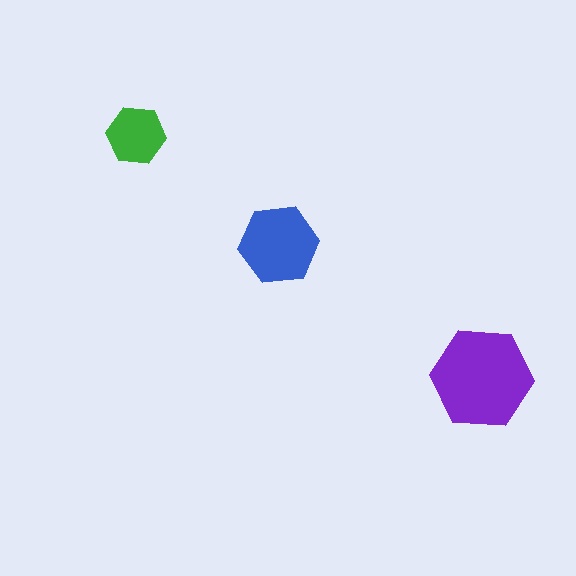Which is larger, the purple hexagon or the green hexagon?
The purple one.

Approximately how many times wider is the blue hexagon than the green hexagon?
About 1.5 times wider.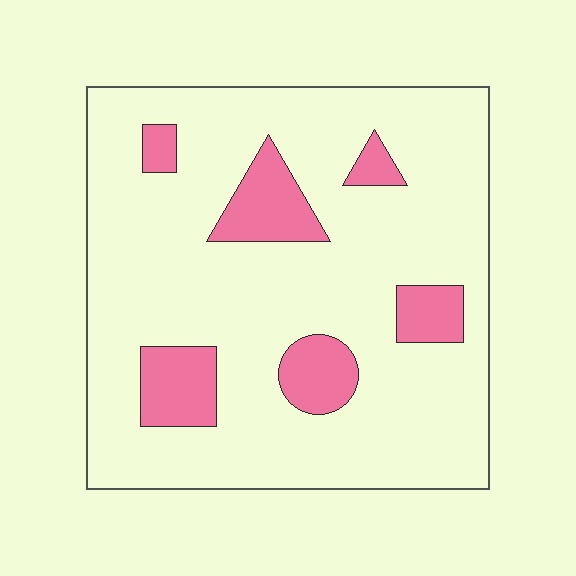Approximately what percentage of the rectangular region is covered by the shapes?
Approximately 15%.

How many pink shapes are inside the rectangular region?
6.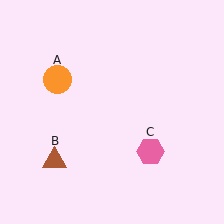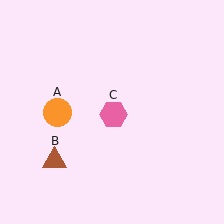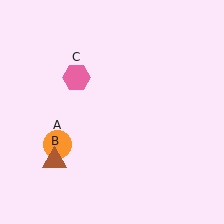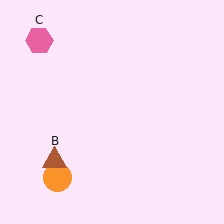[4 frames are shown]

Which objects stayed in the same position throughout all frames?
Brown triangle (object B) remained stationary.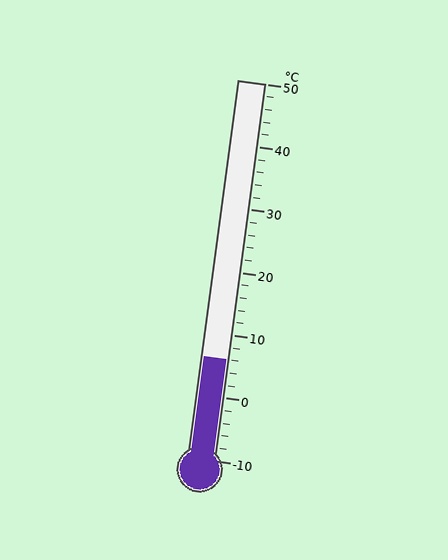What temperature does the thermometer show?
The thermometer shows approximately 6°C.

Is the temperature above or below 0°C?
The temperature is above 0°C.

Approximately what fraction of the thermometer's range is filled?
The thermometer is filled to approximately 25% of its range.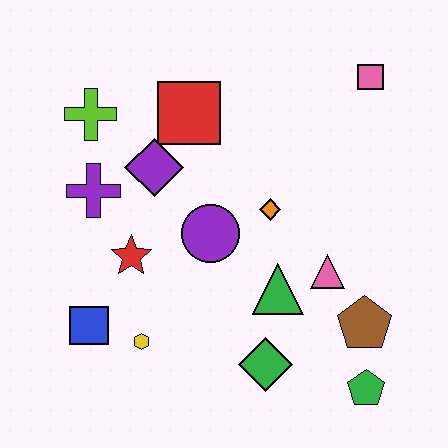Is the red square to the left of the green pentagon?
Yes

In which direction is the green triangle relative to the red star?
The green triangle is to the right of the red star.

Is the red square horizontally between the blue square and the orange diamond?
Yes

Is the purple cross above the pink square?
No